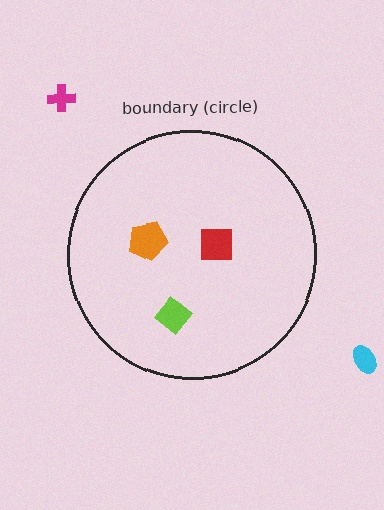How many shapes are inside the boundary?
3 inside, 2 outside.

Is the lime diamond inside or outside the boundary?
Inside.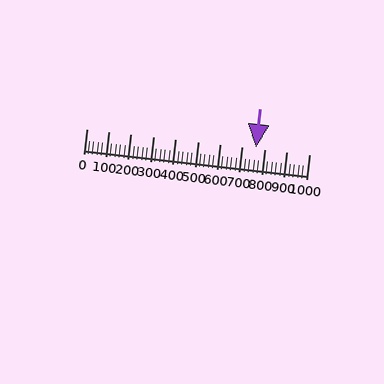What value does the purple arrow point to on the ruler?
The purple arrow points to approximately 760.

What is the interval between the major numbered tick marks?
The major tick marks are spaced 100 units apart.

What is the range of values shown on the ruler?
The ruler shows values from 0 to 1000.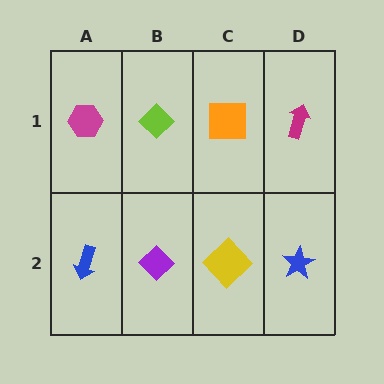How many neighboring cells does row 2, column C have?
3.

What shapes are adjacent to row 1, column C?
A yellow diamond (row 2, column C), a lime diamond (row 1, column B), a magenta arrow (row 1, column D).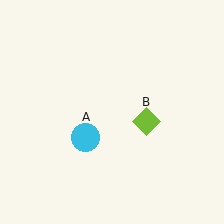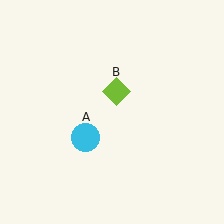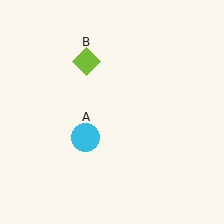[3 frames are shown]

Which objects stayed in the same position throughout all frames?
Cyan circle (object A) remained stationary.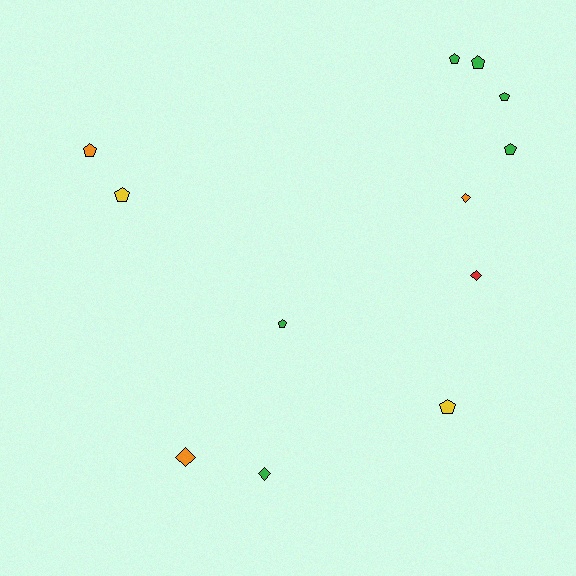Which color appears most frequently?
Green, with 6 objects.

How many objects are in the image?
There are 12 objects.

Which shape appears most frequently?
Pentagon, with 8 objects.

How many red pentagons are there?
There are no red pentagons.